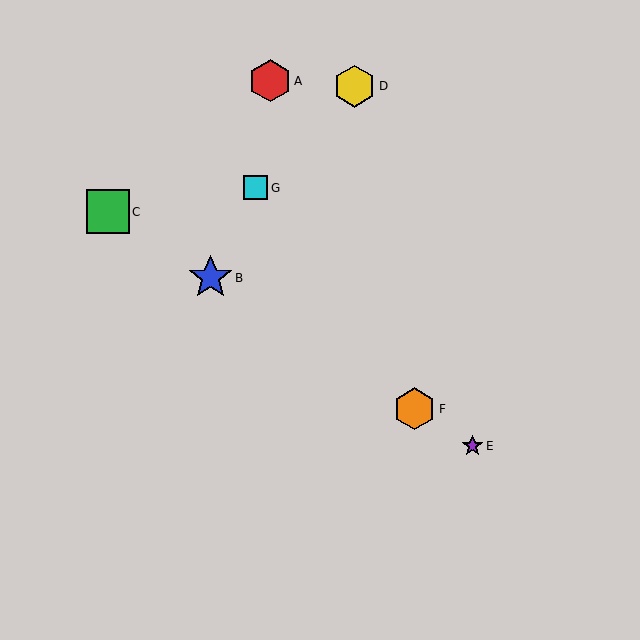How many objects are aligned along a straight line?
4 objects (B, C, E, F) are aligned along a straight line.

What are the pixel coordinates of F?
Object F is at (415, 409).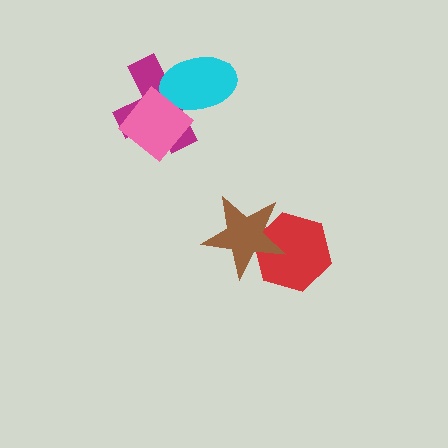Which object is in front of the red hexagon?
The brown star is in front of the red hexagon.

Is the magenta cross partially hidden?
Yes, it is partially covered by another shape.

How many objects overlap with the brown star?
1 object overlaps with the brown star.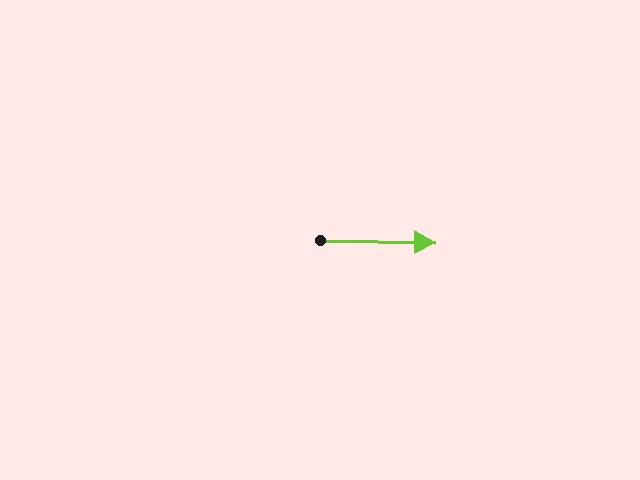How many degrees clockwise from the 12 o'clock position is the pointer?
Approximately 91 degrees.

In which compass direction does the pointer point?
East.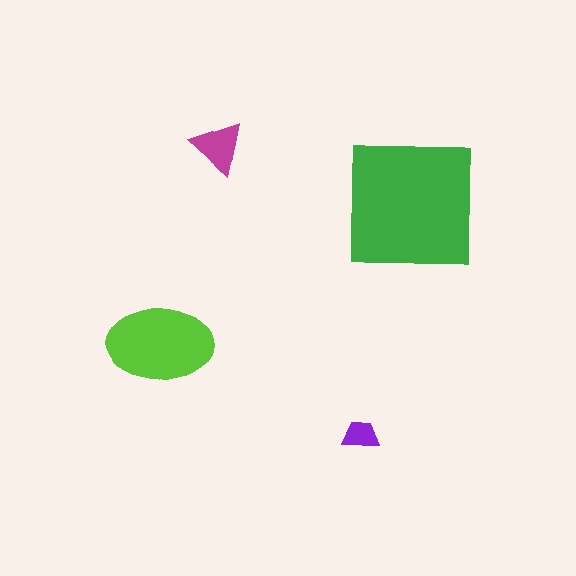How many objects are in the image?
There are 4 objects in the image.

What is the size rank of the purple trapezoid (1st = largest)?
4th.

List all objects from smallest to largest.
The purple trapezoid, the magenta triangle, the lime ellipse, the green square.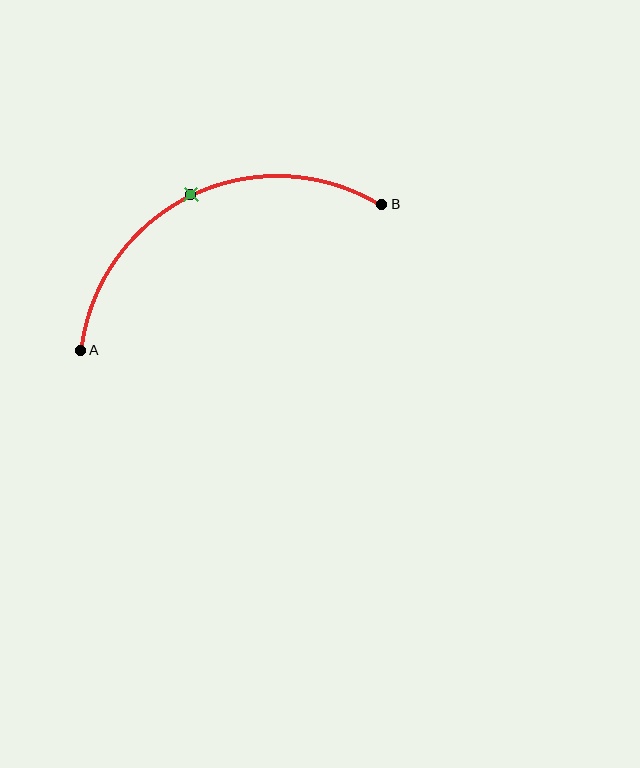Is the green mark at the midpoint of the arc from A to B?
Yes. The green mark lies on the arc at equal arc-length from both A and B — it is the arc midpoint.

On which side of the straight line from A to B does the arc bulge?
The arc bulges above the straight line connecting A and B.